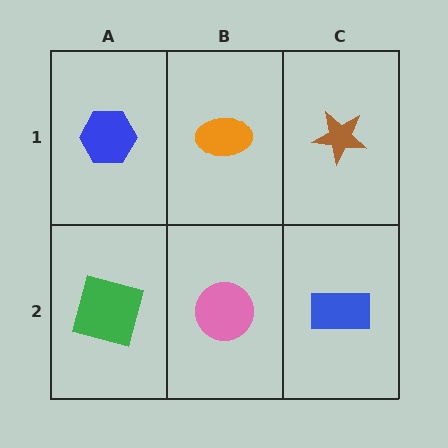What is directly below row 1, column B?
A pink circle.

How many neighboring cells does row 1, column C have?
2.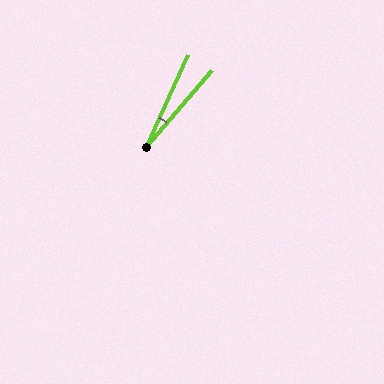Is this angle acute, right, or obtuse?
It is acute.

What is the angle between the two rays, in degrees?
Approximately 17 degrees.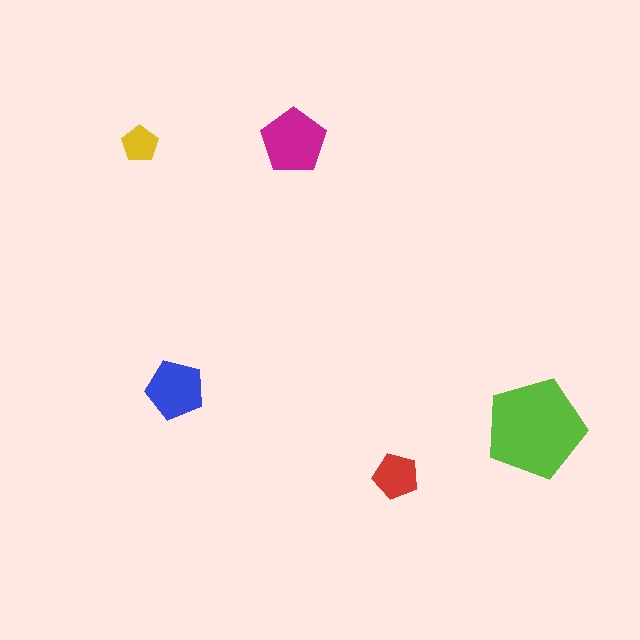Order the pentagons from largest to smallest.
the lime one, the magenta one, the blue one, the red one, the yellow one.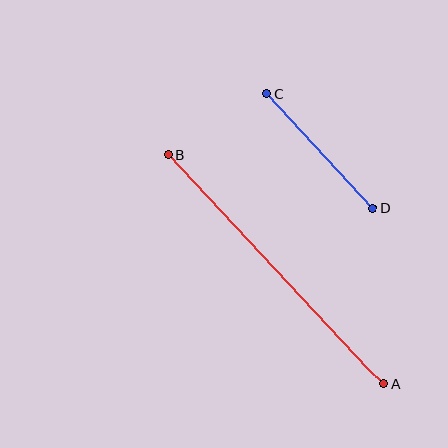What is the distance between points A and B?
The distance is approximately 314 pixels.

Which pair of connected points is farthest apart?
Points A and B are farthest apart.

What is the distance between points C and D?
The distance is approximately 156 pixels.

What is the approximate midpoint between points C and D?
The midpoint is at approximately (319, 151) pixels.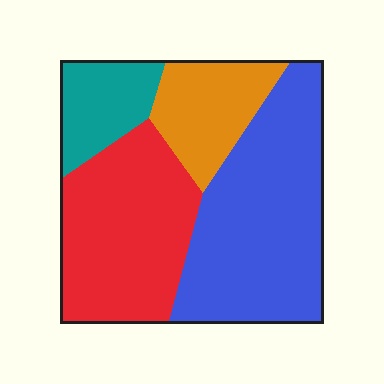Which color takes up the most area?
Blue, at roughly 40%.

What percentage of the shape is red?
Red takes up between a sixth and a third of the shape.